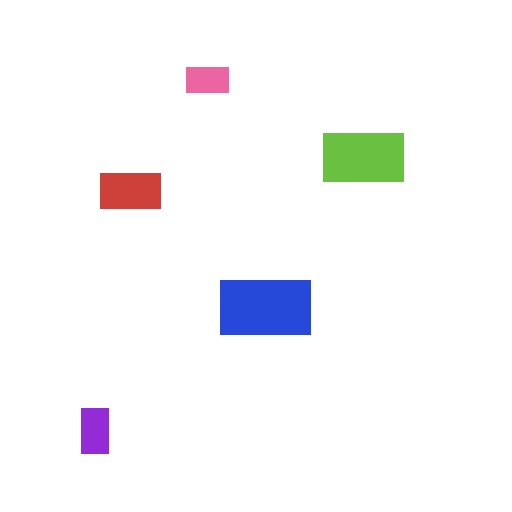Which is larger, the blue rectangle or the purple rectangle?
The blue one.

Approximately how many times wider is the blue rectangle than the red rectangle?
About 1.5 times wider.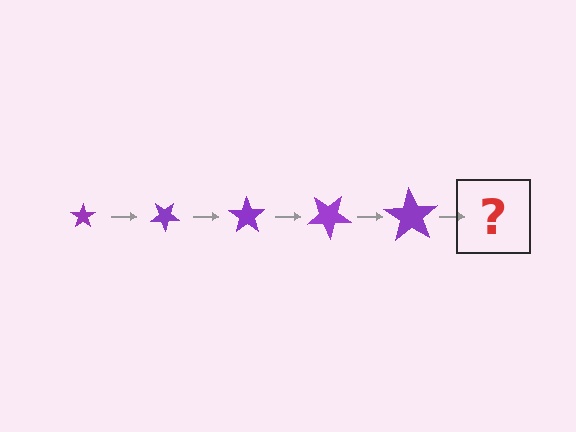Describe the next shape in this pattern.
It should be a star, larger than the previous one and rotated 175 degrees from the start.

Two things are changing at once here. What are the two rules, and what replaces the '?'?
The two rules are that the star grows larger each step and it rotates 35 degrees each step. The '?' should be a star, larger than the previous one and rotated 175 degrees from the start.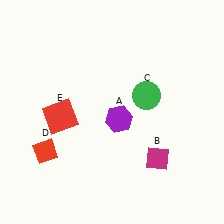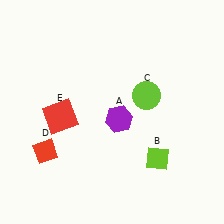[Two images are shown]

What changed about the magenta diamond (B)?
In Image 1, B is magenta. In Image 2, it changed to lime.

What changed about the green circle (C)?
In Image 1, C is green. In Image 2, it changed to lime.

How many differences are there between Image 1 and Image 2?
There are 2 differences between the two images.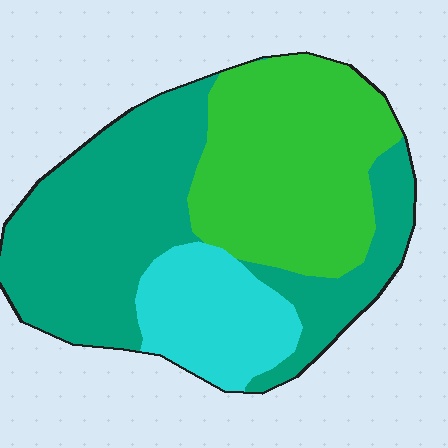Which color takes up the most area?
Teal, at roughly 45%.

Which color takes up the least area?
Cyan, at roughly 15%.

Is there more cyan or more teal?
Teal.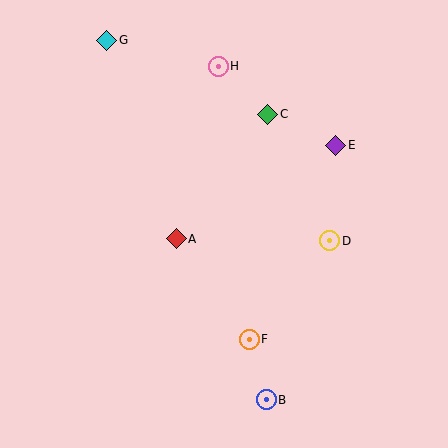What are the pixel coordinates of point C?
Point C is at (268, 114).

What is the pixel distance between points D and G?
The distance between D and G is 300 pixels.